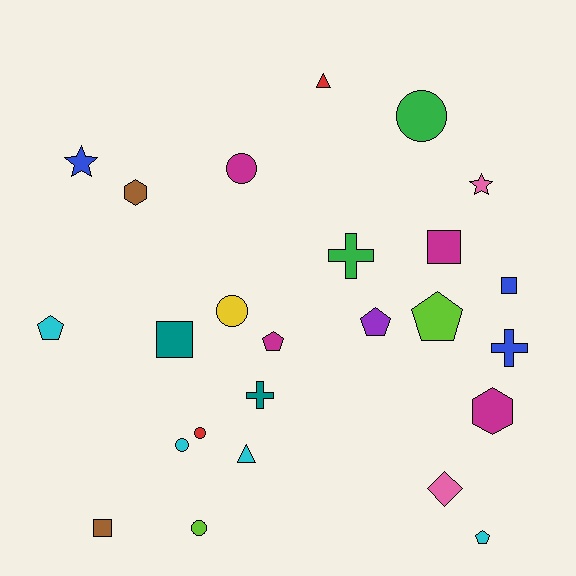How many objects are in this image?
There are 25 objects.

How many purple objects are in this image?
There is 1 purple object.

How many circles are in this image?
There are 6 circles.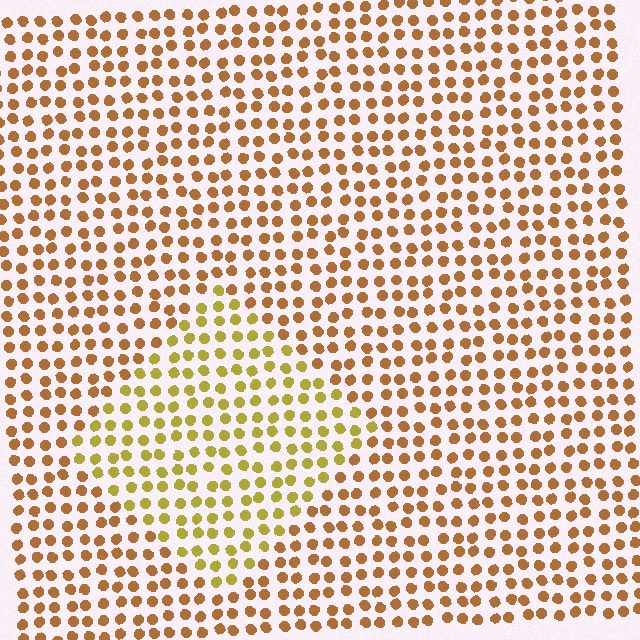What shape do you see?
I see a diamond.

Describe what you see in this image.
The image is filled with small brown elements in a uniform arrangement. A diamond-shaped region is visible where the elements are tinted to a slightly different hue, forming a subtle color boundary.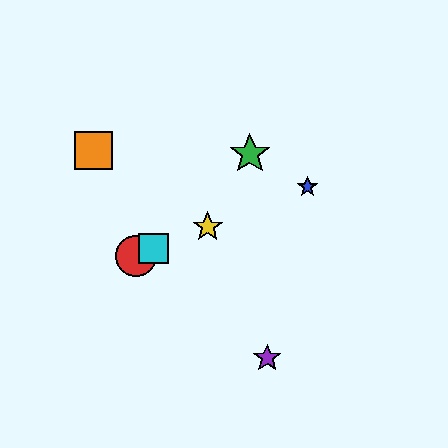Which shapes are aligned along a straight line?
The red circle, the blue star, the yellow star, the cyan square are aligned along a straight line.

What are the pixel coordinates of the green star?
The green star is at (250, 154).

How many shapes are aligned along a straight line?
4 shapes (the red circle, the blue star, the yellow star, the cyan square) are aligned along a straight line.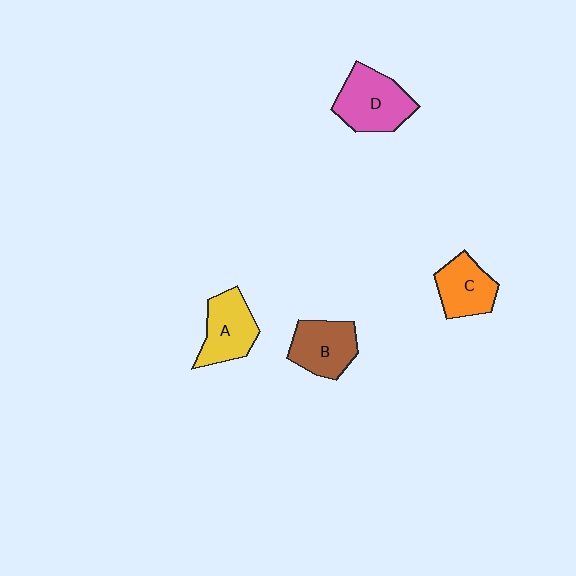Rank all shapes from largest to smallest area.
From largest to smallest: D (pink), A (yellow), B (brown), C (orange).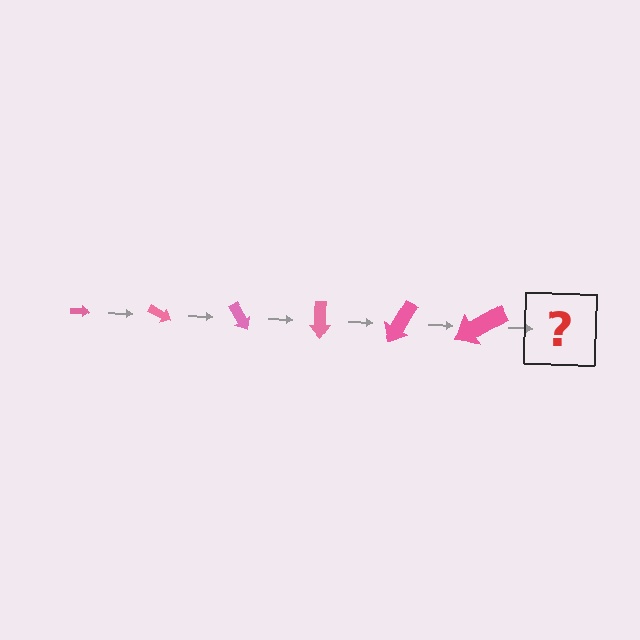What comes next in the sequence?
The next element should be an arrow, larger than the previous one and rotated 180 degrees from the start.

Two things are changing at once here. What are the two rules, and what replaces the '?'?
The two rules are that the arrow grows larger each step and it rotates 30 degrees each step. The '?' should be an arrow, larger than the previous one and rotated 180 degrees from the start.